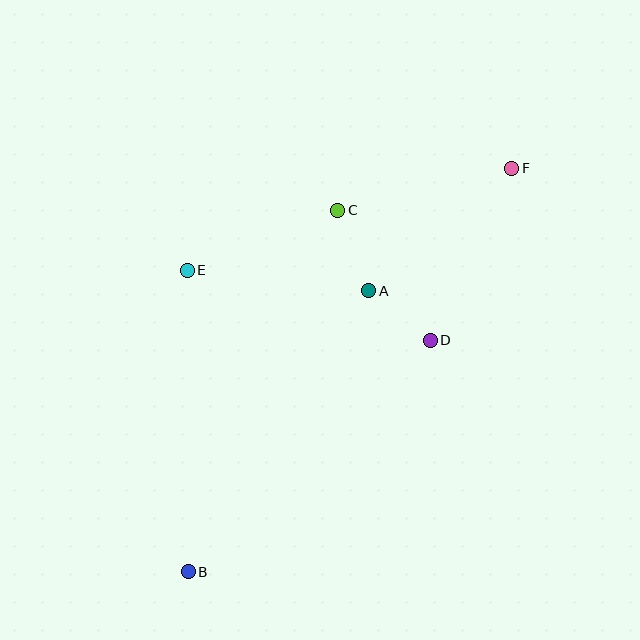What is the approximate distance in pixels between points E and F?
The distance between E and F is approximately 340 pixels.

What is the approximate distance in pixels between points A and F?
The distance between A and F is approximately 189 pixels.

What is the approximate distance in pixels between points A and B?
The distance between A and B is approximately 334 pixels.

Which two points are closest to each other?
Points A and D are closest to each other.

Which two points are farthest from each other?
Points B and F are farthest from each other.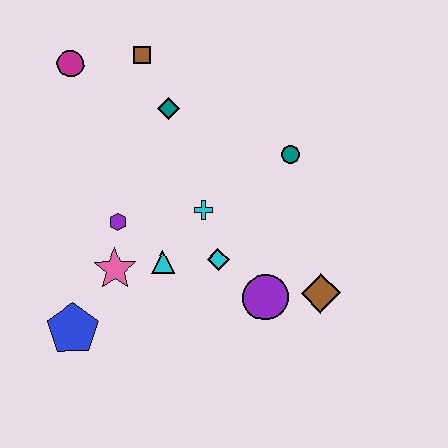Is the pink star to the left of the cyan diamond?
Yes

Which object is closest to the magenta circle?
The brown square is closest to the magenta circle.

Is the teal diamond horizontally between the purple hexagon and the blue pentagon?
No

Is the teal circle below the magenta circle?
Yes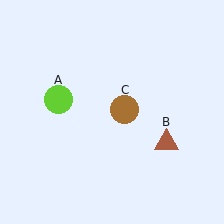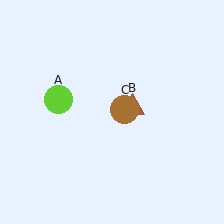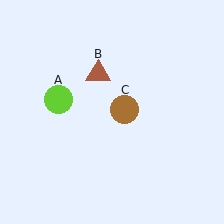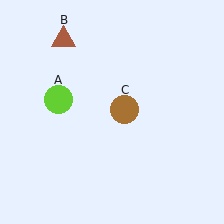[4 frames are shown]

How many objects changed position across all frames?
1 object changed position: brown triangle (object B).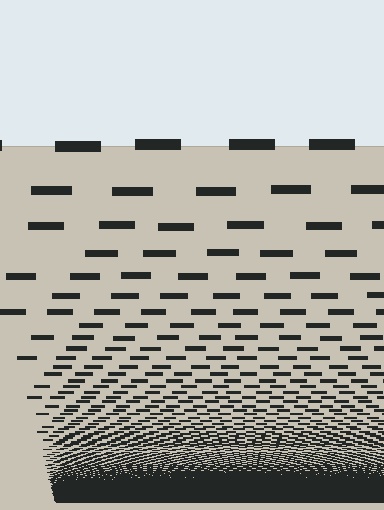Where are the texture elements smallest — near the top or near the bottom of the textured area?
Near the bottom.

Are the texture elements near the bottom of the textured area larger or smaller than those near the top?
Smaller. The gradient is inverted — elements near the bottom are smaller and denser.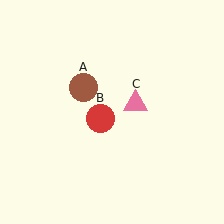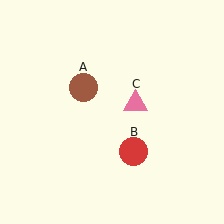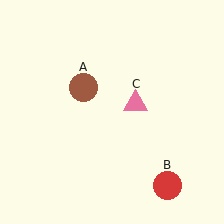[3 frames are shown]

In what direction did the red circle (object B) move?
The red circle (object B) moved down and to the right.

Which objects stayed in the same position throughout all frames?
Brown circle (object A) and pink triangle (object C) remained stationary.